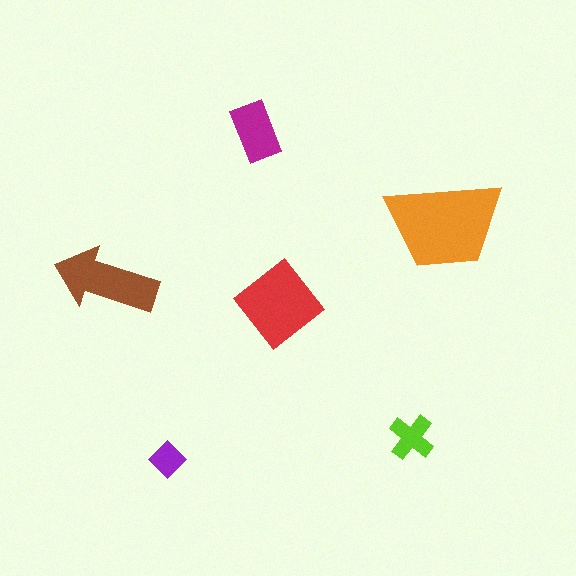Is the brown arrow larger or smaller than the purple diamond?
Larger.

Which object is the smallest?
The purple diamond.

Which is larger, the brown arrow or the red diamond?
The red diamond.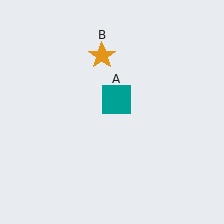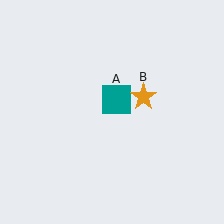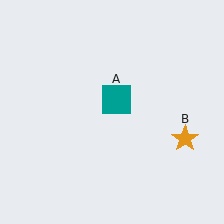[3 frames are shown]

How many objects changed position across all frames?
1 object changed position: orange star (object B).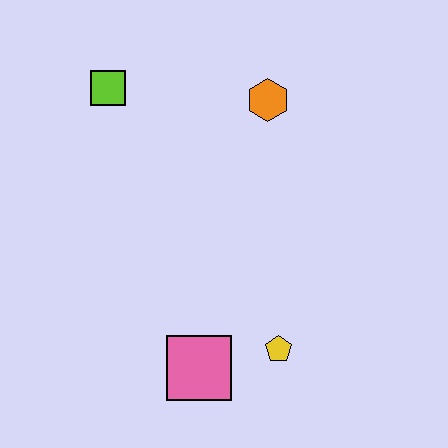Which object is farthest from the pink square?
The lime square is farthest from the pink square.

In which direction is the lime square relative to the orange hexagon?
The lime square is to the left of the orange hexagon.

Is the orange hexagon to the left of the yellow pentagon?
Yes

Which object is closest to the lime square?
The orange hexagon is closest to the lime square.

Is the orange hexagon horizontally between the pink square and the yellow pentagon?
Yes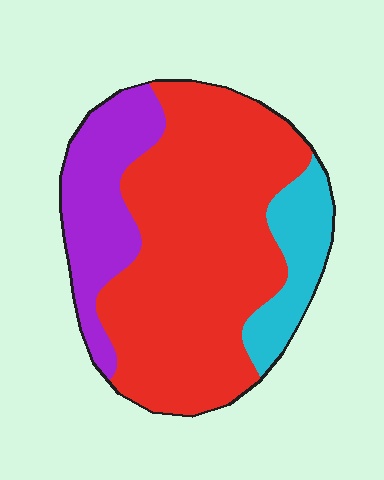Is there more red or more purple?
Red.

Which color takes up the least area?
Cyan, at roughly 15%.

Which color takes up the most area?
Red, at roughly 65%.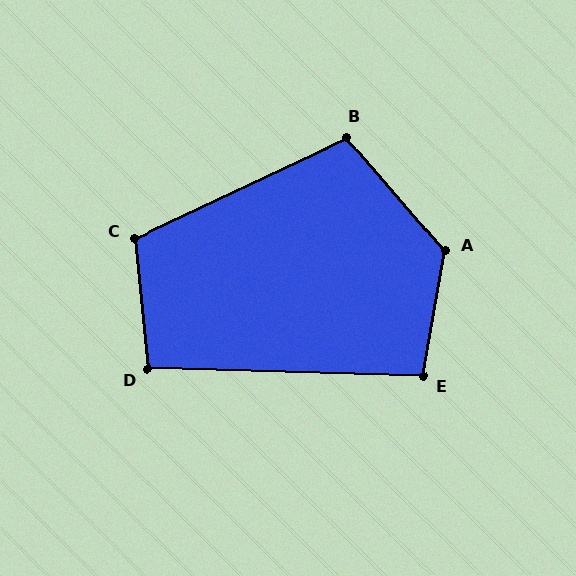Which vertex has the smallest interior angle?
D, at approximately 97 degrees.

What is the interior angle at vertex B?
Approximately 106 degrees (obtuse).